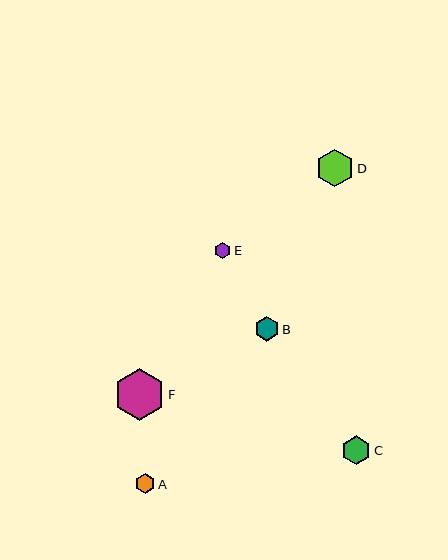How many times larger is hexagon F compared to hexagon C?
Hexagon F is approximately 1.8 times the size of hexagon C.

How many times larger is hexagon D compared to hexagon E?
Hexagon D is approximately 2.4 times the size of hexagon E.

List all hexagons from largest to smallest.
From largest to smallest: F, D, C, B, A, E.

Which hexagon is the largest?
Hexagon F is the largest with a size of approximately 52 pixels.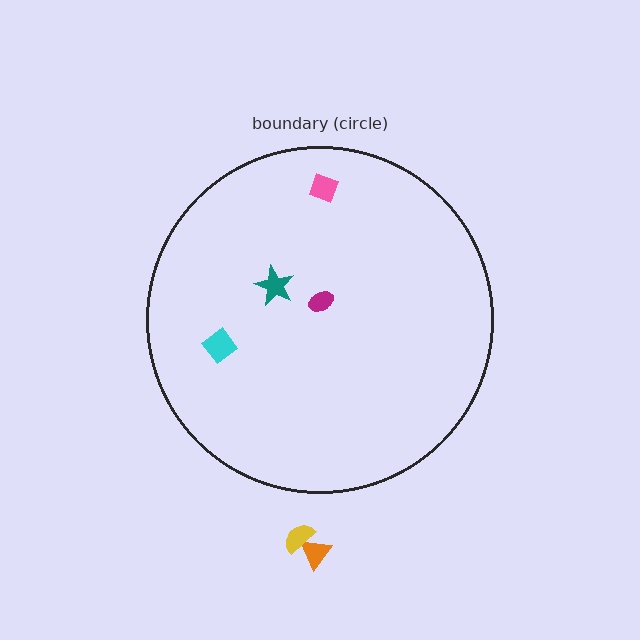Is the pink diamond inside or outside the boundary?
Inside.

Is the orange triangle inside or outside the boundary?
Outside.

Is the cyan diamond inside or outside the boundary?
Inside.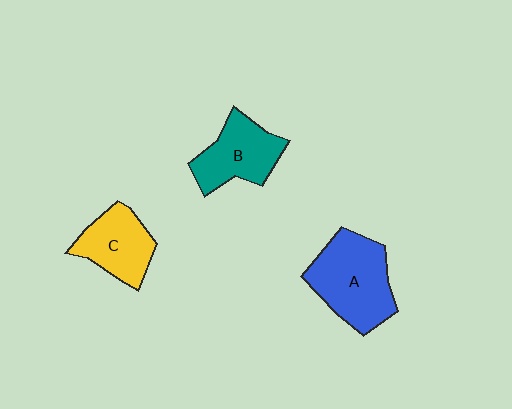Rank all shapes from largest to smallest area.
From largest to smallest: A (blue), B (teal), C (yellow).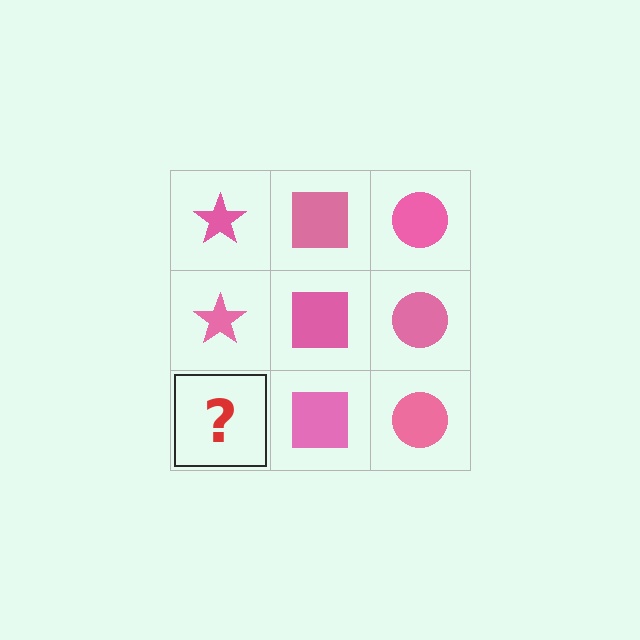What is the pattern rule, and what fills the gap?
The rule is that each column has a consistent shape. The gap should be filled with a pink star.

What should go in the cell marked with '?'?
The missing cell should contain a pink star.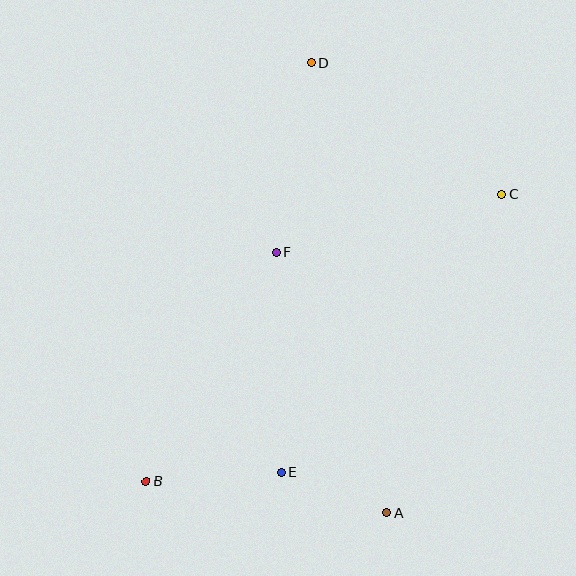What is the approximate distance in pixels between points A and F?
The distance between A and F is approximately 283 pixels.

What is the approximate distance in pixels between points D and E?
The distance between D and E is approximately 411 pixels.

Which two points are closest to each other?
Points A and E are closest to each other.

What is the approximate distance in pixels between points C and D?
The distance between C and D is approximately 232 pixels.